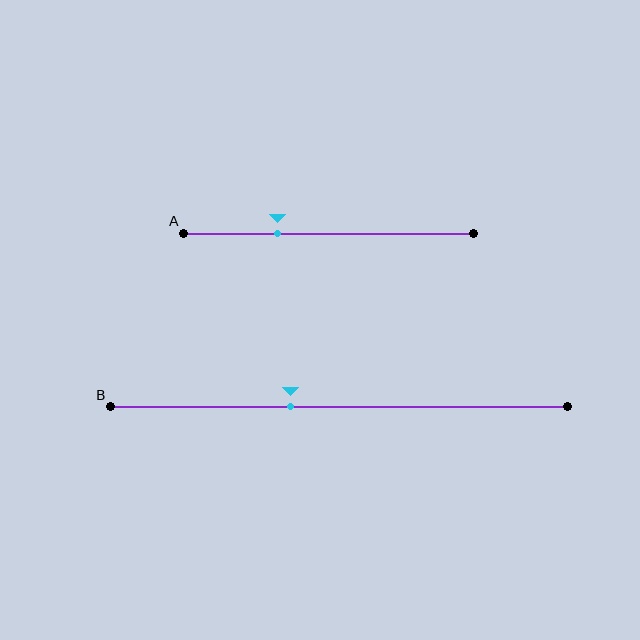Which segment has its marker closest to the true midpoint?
Segment B has its marker closest to the true midpoint.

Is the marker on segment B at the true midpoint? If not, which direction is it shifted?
No, the marker on segment B is shifted to the left by about 11% of the segment length.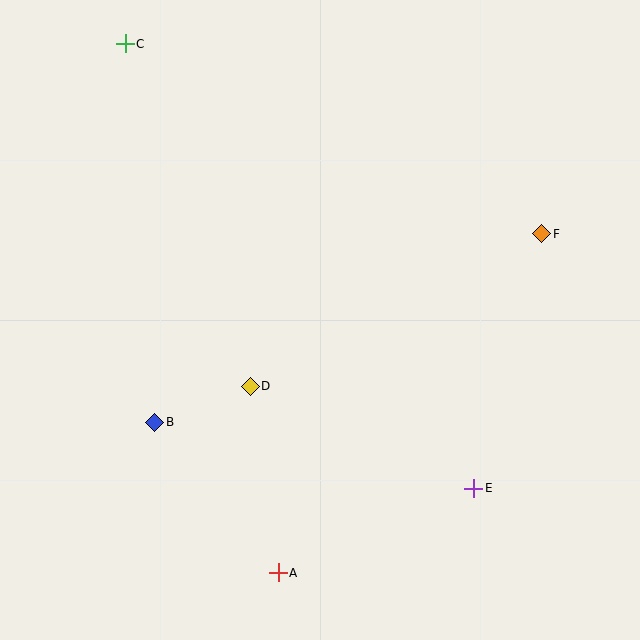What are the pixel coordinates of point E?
Point E is at (474, 488).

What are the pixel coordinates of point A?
Point A is at (278, 573).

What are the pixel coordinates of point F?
Point F is at (542, 234).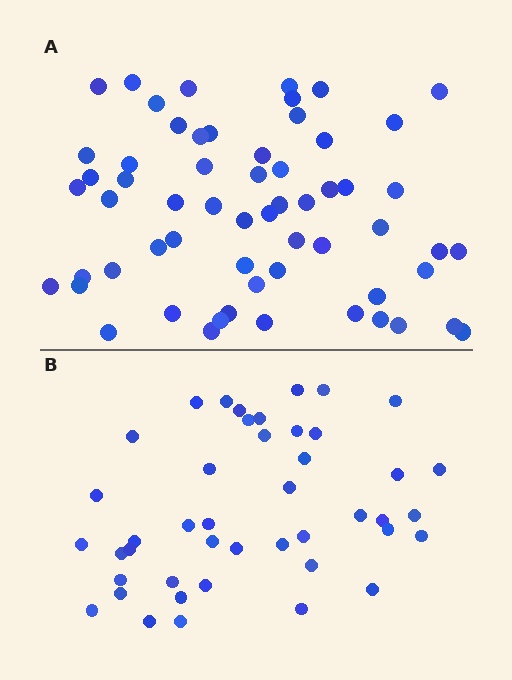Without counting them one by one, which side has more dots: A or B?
Region A (the top region) has more dots.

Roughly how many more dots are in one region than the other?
Region A has approximately 15 more dots than region B.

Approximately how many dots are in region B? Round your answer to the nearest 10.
About 40 dots. (The exact count is 44, which rounds to 40.)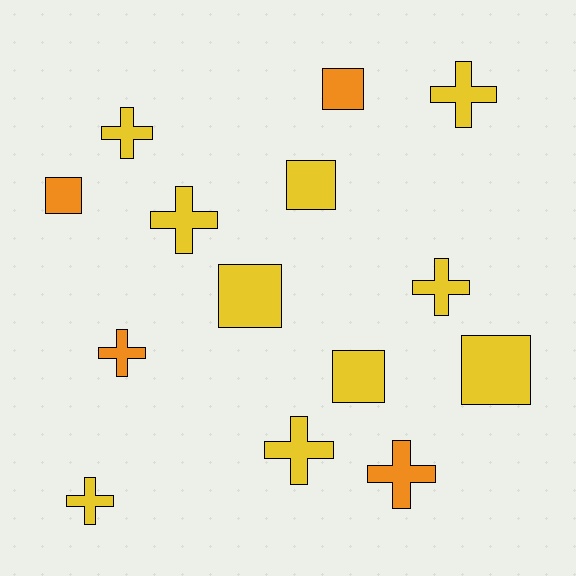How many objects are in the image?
There are 14 objects.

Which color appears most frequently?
Yellow, with 10 objects.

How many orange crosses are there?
There are 2 orange crosses.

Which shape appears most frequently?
Cross, with 8 objects.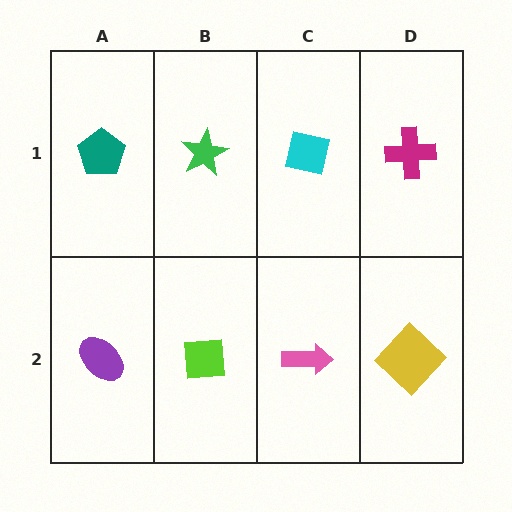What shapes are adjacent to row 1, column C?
A pink arrow (row 2, column C), a green star (row 1, column B), a magenta cross (row 1, column D).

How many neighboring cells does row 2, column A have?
2.